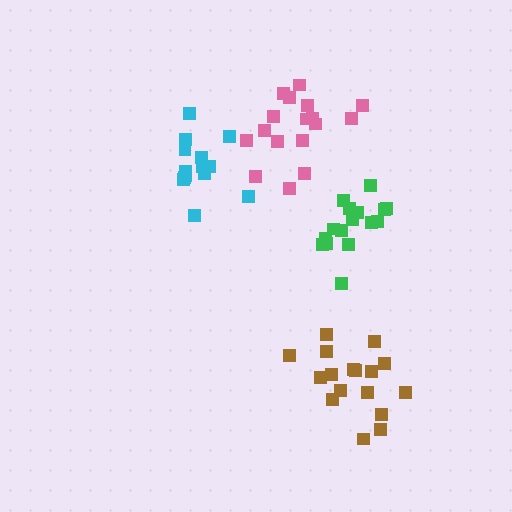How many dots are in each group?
Group 1: 16 dots, Group 2: 17 dots, Group 3: 17 dots, Group 4: 14 dots (64 total).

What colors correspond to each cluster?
The clusters are colored: green, pink, brown, cyan.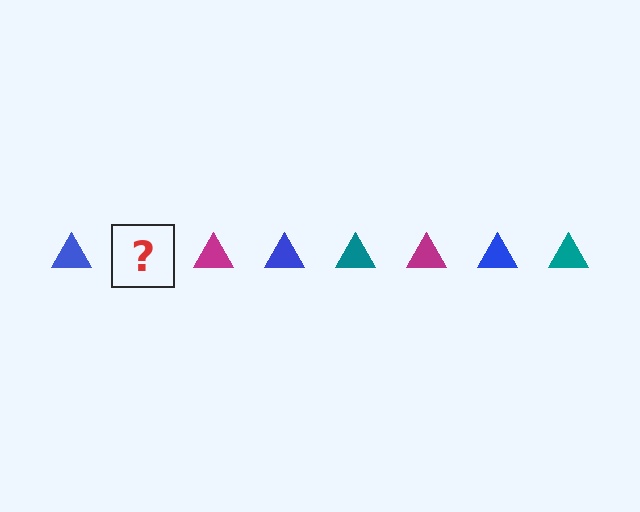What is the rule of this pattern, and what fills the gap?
The rule is that the pattern cycles through blue, teal, magenta triangles. The gap should be filled with a teal triangle.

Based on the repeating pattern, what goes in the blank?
The blank should be a teal triangle.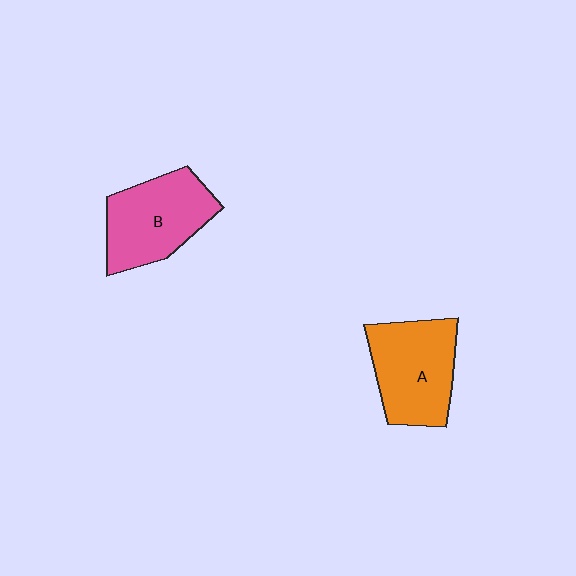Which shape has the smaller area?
Shape B (pink).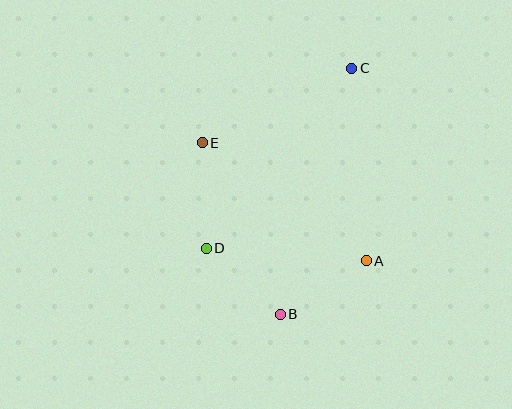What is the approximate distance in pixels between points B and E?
The distance between B and E is approximately 189 pixels.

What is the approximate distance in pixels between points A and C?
The distance between A and C is approximately 193 pixels.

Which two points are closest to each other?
Points B and D are closest to each other.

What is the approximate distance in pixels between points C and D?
The distance between C and D is approximately 231 pixels.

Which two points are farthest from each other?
Points B and C are farthest from each other.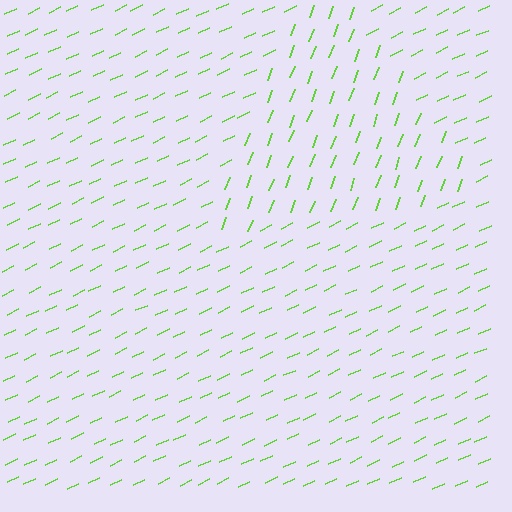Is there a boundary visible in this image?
Yes, there is a texture boundary formed by a change in line orientation.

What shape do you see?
I see a triangle.